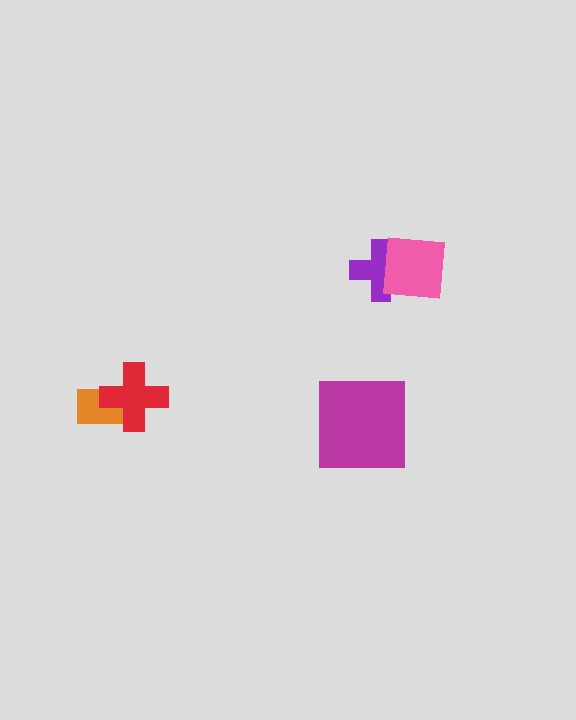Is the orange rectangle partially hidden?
Yes, it is partially covered by another shape.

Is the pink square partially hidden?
No, no other shape covers it.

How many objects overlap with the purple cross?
1 object overlaps with the purple cross.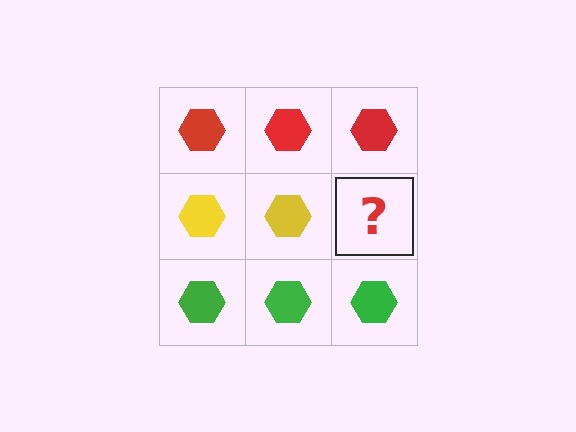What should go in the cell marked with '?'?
The missing cell should contain a yellow hexagon.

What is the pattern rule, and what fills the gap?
The rule is that each row has a consistent color. The gap should be filled with a yellow hexagon.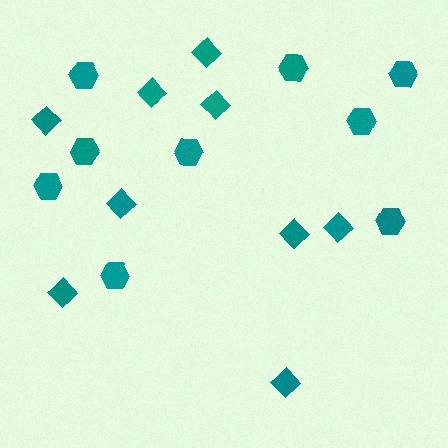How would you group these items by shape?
There are 2 groups: one group of diamonds (9) and one group of hexagons (9).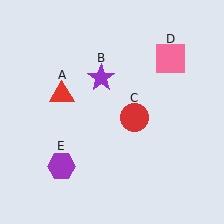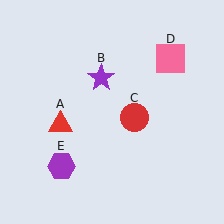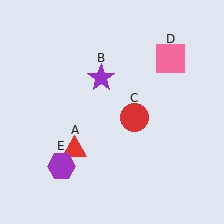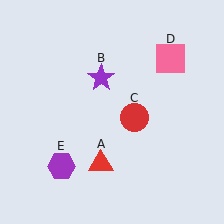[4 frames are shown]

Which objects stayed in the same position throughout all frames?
Purple star (object B) and red circle (object C) and pink square (object D) and purple hexagon (object E) remained stationary.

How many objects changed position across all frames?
1 object changed position: red triangle (object A).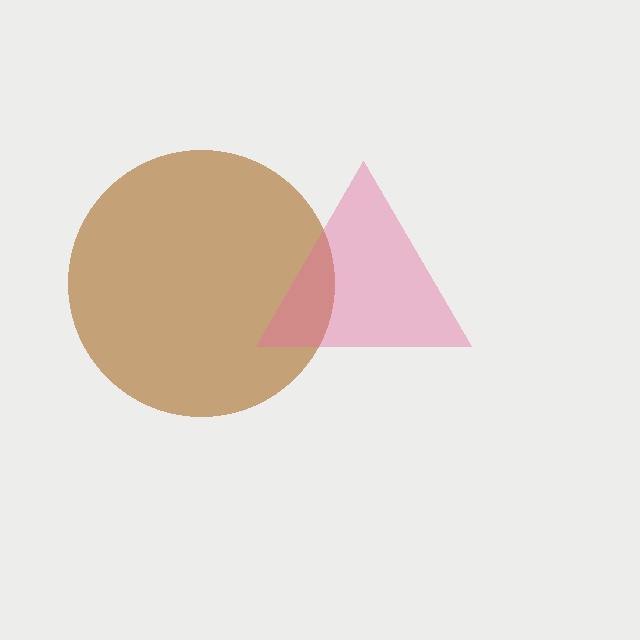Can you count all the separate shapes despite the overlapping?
Yes, there are 2 separate shapes.